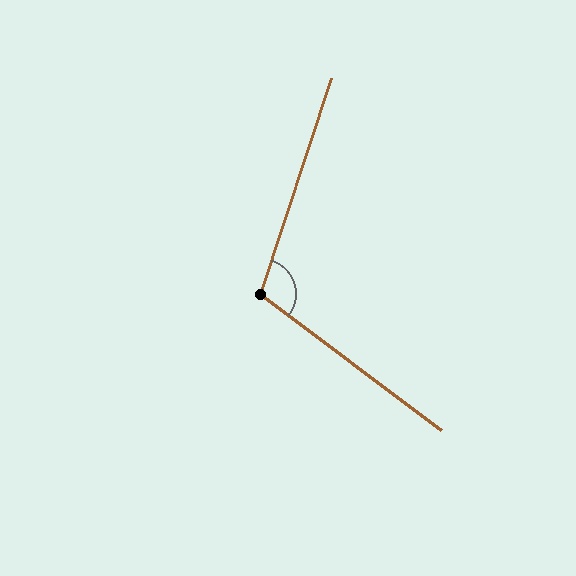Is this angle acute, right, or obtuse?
It is obtuse.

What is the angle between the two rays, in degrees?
Approximately 109 degrees.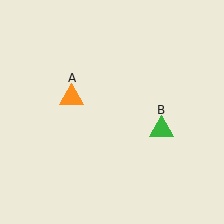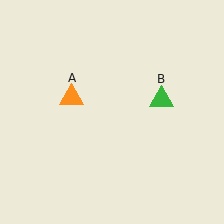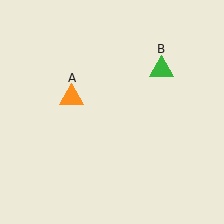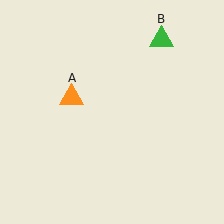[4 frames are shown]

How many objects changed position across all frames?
1 object changed position: green triangle (object B).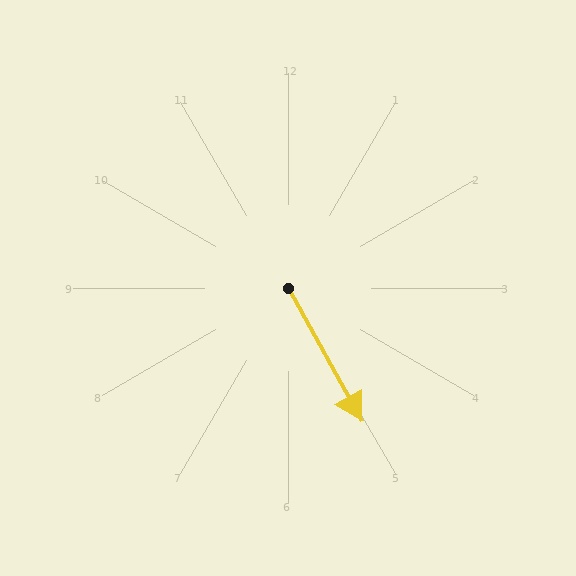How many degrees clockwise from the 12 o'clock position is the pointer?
Approximately 151 degrees.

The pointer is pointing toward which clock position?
Roughly 5 o'clock.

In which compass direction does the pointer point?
Southeast.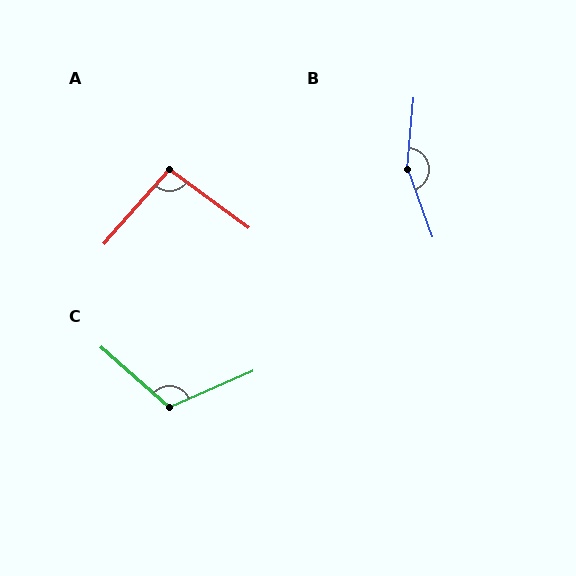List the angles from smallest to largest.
A (95°), C (115°), B (155°).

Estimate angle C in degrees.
Approximately 115 degrees.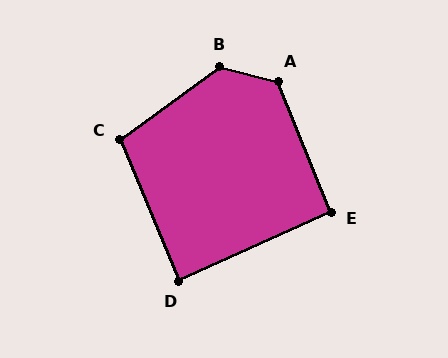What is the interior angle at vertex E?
Approximately 93 degrees (approximately right).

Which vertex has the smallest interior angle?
D, at approximately 88 degrees.